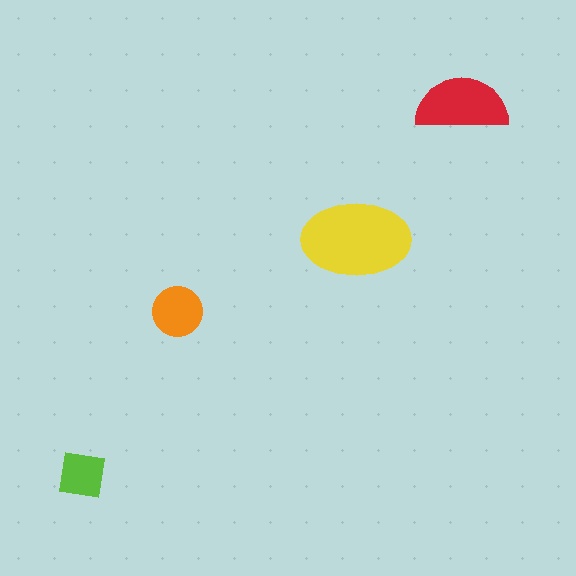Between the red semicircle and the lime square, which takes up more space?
The red semicircle.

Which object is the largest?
The yellow ellipse.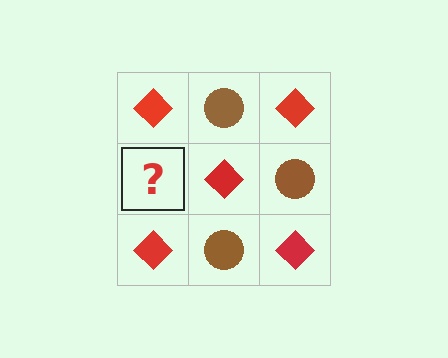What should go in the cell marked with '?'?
The missing cell should contain a brown circle.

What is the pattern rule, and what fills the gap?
The rule is that it alternates red diamond and brown circle in a checkerboard pattern. The gap should be filled with a brown circle.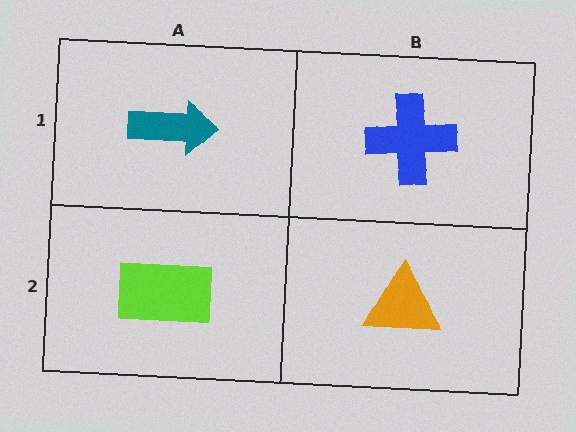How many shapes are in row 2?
2 shapes.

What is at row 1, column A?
A teal arrow.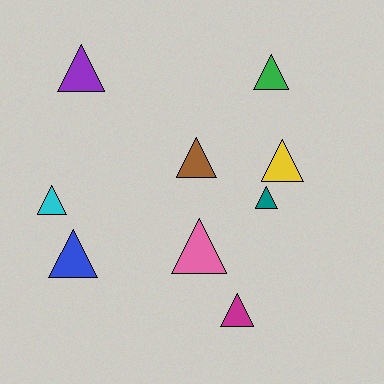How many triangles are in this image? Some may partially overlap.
There are 9 triangles.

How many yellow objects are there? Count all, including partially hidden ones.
There is 1 yellow object.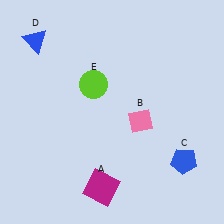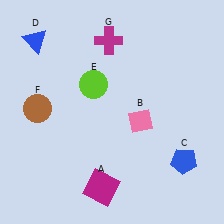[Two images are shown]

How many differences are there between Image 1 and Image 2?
There are 2 differences between the two images.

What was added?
A brown circle (F), a magenta cross (G) were added in Image 2.